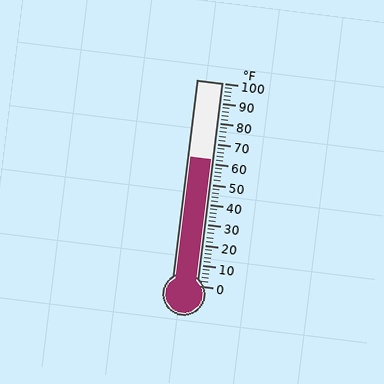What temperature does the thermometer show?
The thermometer shows approximately 62°F.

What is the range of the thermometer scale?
The thermometer scale ranges from 0°F to 100°F.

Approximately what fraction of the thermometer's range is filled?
The thermometer is filled to approximately 60% of its range.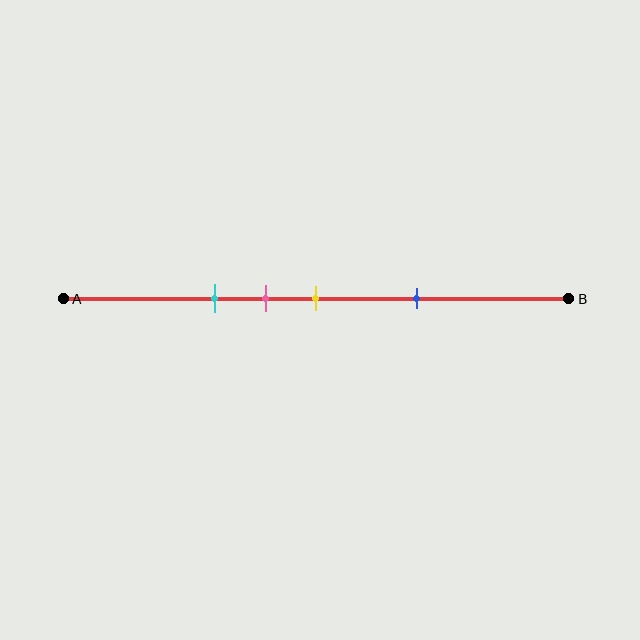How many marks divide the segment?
There are 4 marks dividing the segment.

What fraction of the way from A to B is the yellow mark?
The yellow mark is approximately 50% (0.5) of the way from A to B.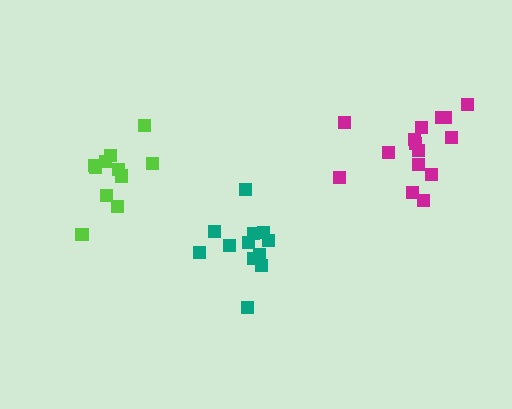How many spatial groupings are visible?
There are 3 spatial groupings.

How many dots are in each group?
Group 1: 12 dots, Group 2: 11 dots, Group 3: 15 dots (38 total).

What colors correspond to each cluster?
The clusters are colored: teal, lime, magenta.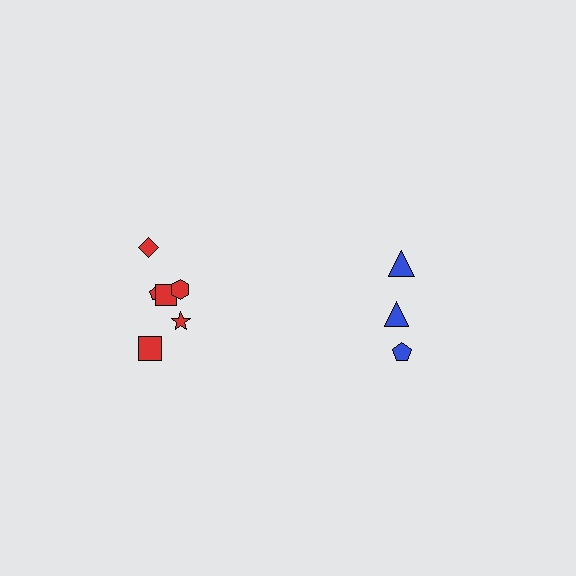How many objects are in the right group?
There are 3 objects.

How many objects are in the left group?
There are 6 objects.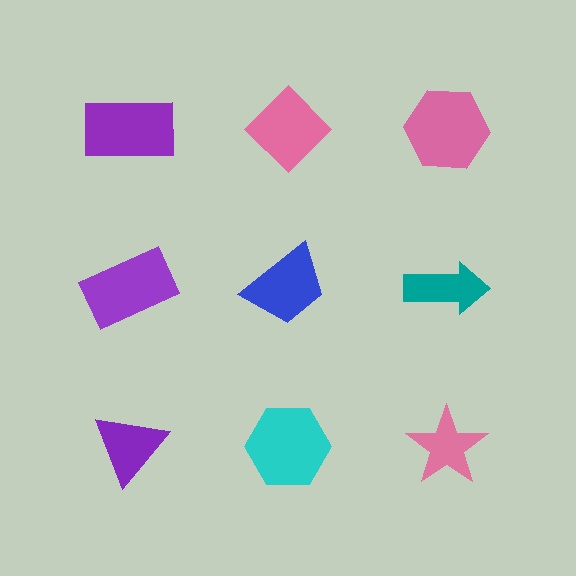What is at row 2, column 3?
A teal arrow.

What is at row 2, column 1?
A purple rectangle.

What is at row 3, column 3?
A pink star.